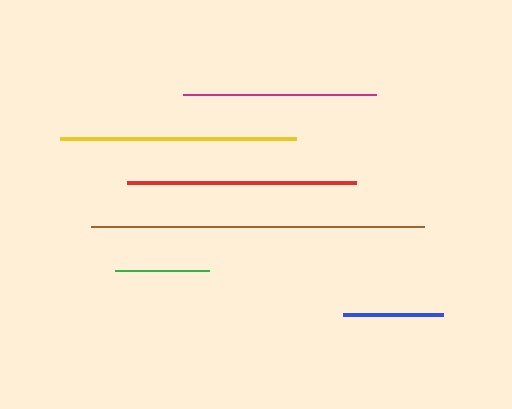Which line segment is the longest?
The brown line is the longest at approximately 333 pixels.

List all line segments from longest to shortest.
From longest to shortest: brown, yellow, red, magenta, blue, green.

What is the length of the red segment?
The red segment is approximately 228 pixels long.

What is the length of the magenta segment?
The magenta segment is approximately 193 pixels long.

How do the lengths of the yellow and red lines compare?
The yellow and red lines are approximately the same length.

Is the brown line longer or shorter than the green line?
The brown line is longer than the green line.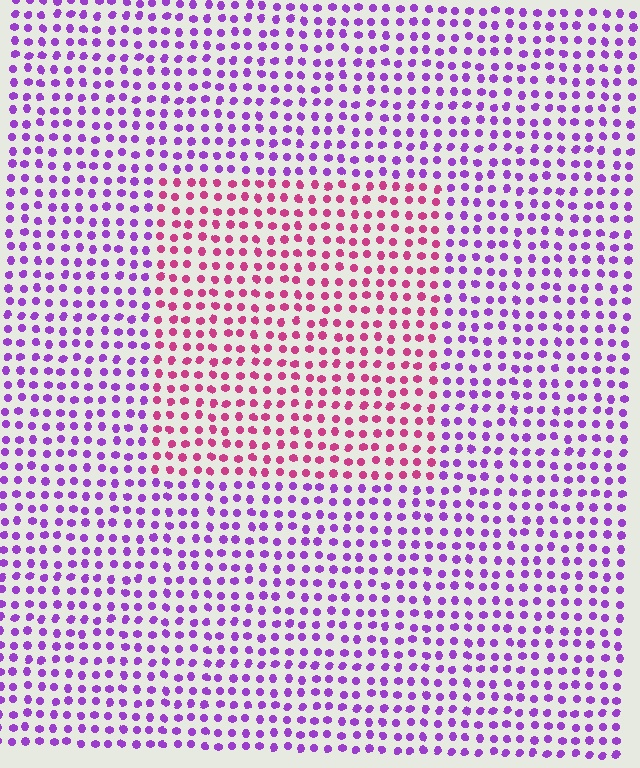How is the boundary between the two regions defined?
The boundary is defined purely by a slight shift in hue (about 49 degrees). Spacing, size, and orientation are identical on both sides.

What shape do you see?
I see a rectangle.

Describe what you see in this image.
The image is filled with small purple elements in a uniform arrangement. A rectangle-shaped region is visible where the elements are tinted to a slightly different hue, forming a subtle color boundary.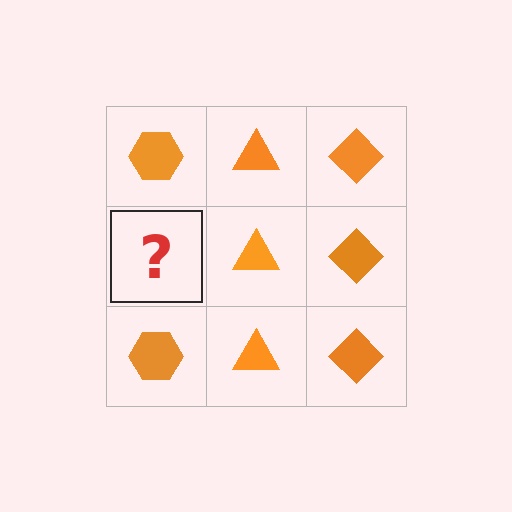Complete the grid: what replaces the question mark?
The question mark should be replaced with an orange hexagon.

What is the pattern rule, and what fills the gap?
The rule is that each column has a consistent shape. The gap should be filled with an orange hexagon.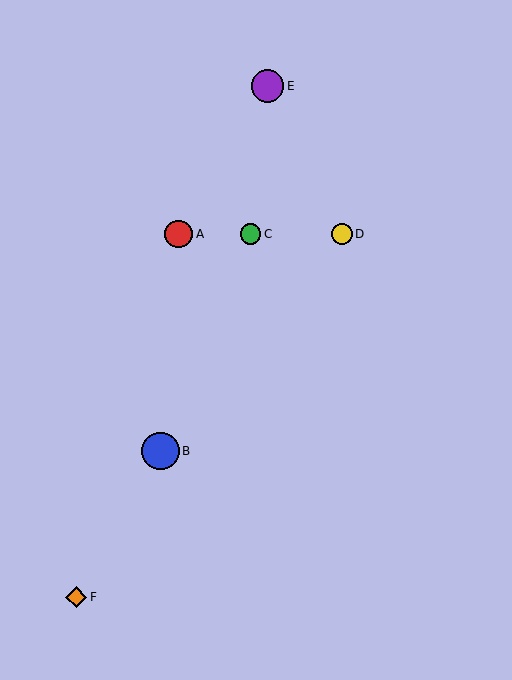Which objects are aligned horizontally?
Objects A, C, D are aligned horizontally.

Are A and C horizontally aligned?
Yes, both are at y≈234.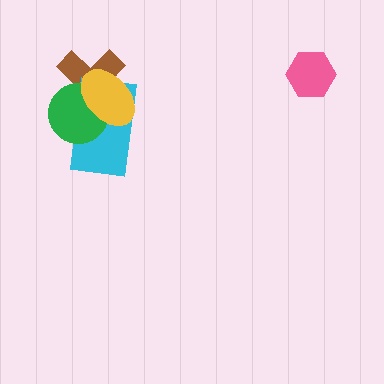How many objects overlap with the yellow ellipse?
3 objects overlap with the yellow ellipse.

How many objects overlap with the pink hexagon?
0 objects overlap with the pink hexagon.